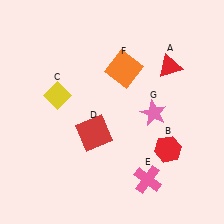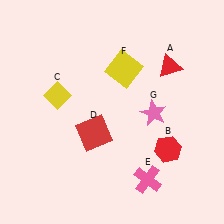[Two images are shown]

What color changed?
The square (F) changed from orange in Image 1 to yellow in Image 2.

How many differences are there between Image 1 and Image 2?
There is 1 difference between the two images.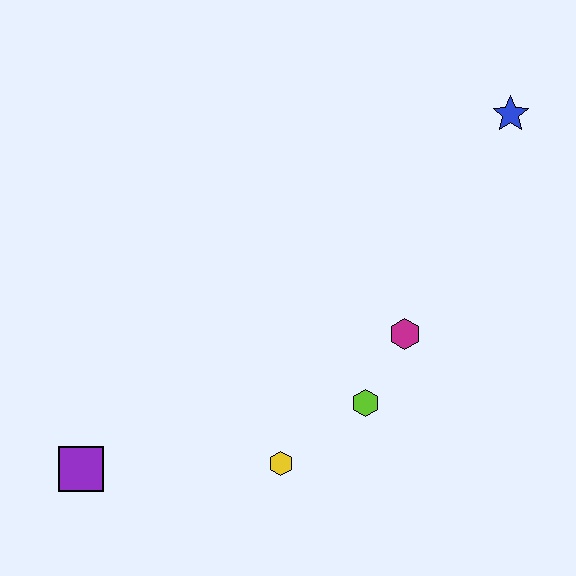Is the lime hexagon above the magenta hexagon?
No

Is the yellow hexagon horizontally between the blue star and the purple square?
Yes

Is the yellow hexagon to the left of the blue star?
Yes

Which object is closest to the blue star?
The magenta hexagon is closest to the blue star.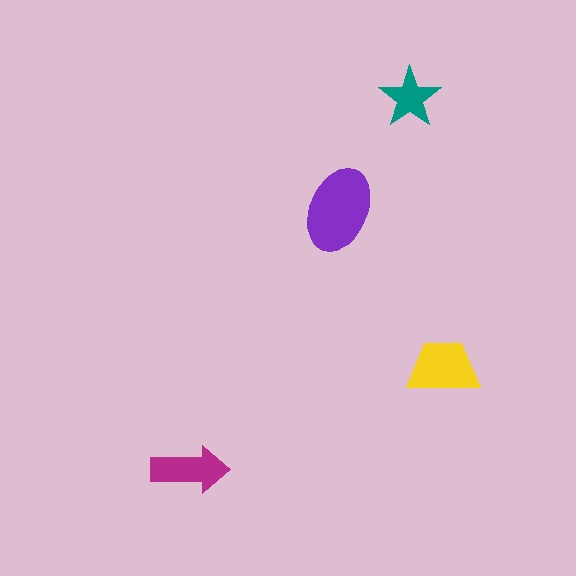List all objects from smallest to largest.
The teal star, the magenta arrow, the yellow trapezoid, the purple ellipse.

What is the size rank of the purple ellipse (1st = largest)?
1st.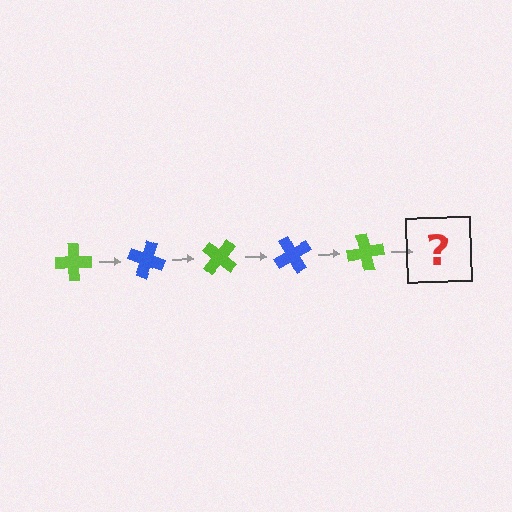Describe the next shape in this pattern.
It should be a blue cross, rotated 100 degrees from the start.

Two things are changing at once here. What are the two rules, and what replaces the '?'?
The two rules are that it rotates 20 degrees each step and the color cycles through lime and blue. The '?' should be a blue cross, rotated 100 degrees from the start.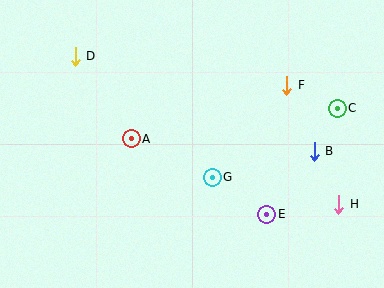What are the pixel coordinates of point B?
Point B is at (314, 151).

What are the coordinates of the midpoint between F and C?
The midpoint between F and C is at (312, 97).